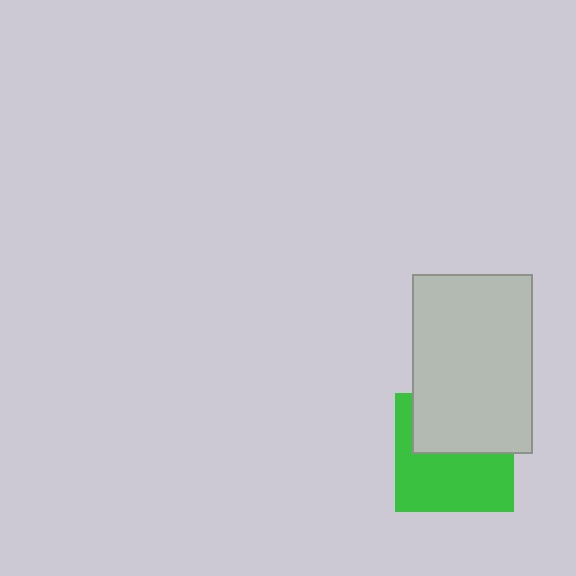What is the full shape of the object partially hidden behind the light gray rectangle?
The partially hidden object is a green square.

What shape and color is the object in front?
The object in front is a light gray rectangle.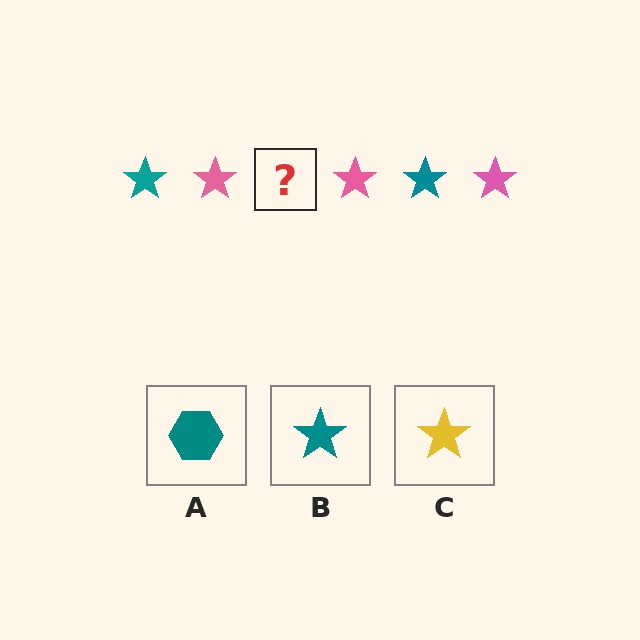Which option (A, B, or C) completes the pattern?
B.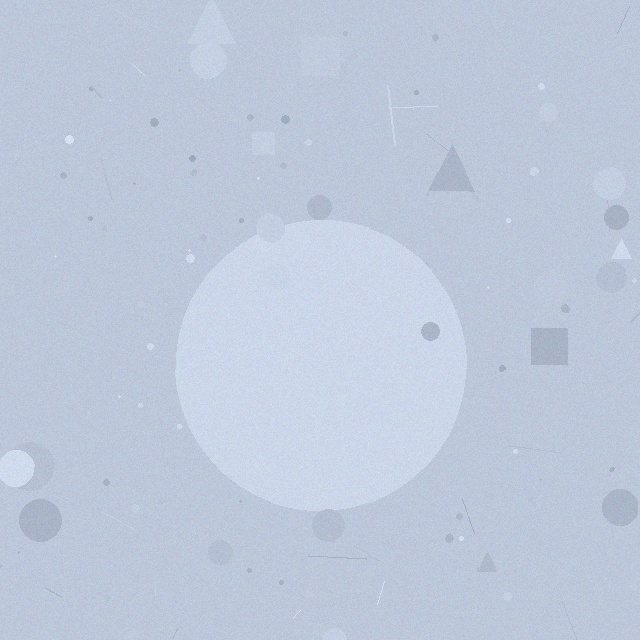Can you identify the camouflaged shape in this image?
The camouflaged shape is a circle.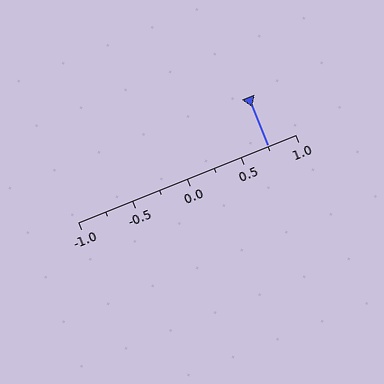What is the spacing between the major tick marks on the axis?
The major ticks are spaced 0.5 apart.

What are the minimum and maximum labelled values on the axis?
The axis runs from -1.0 to 1.0.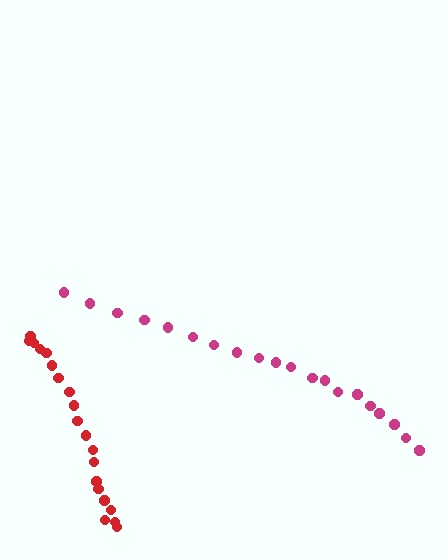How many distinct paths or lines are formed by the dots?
There are 2 distinct paths.